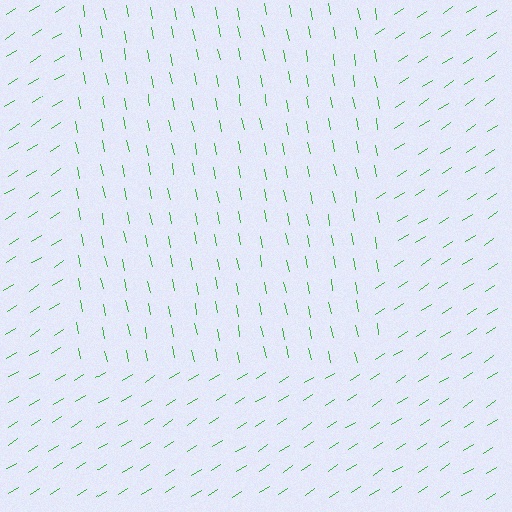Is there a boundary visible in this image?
Yes, there is a texture boundary formed by a change in line orientation.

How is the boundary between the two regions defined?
The boundary is defined purely by a change in line orientation (approximately 68 degrees difference). All lines are the same color and thickness.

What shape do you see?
I see a rectangle.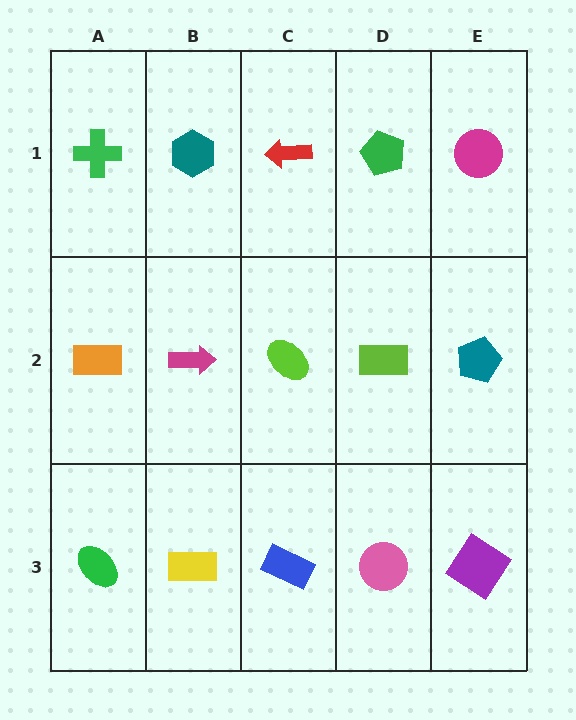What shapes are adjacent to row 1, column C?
A lime ellipse (row 2, column C), a teal hexagon (row 1, column B), a green pentagon (row 1, column D).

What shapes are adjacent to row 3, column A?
An orange rectangle (row 2, column A), a yellow rectangle (row 3, column B).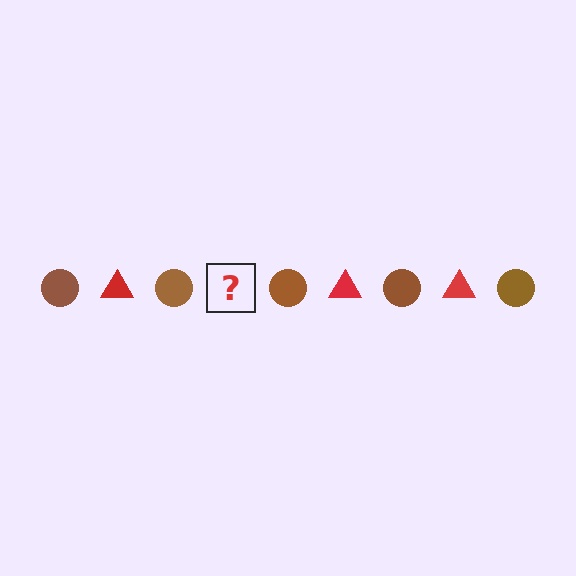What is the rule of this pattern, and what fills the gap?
The rule is that the pattern alternates between brown circle and red triangle. The gap should be filled with a red triangle.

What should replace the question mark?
The question mark should be replaced with a red triangle.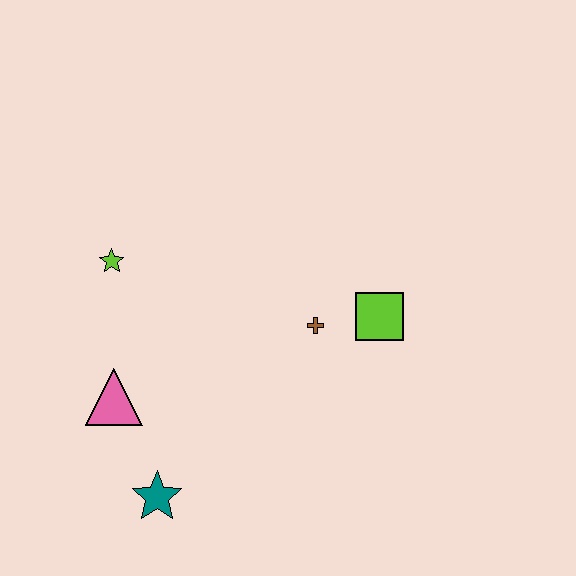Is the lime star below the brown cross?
No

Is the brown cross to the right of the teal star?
Yes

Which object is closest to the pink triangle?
The teal star is closest to the pink triangle.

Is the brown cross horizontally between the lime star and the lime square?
Yes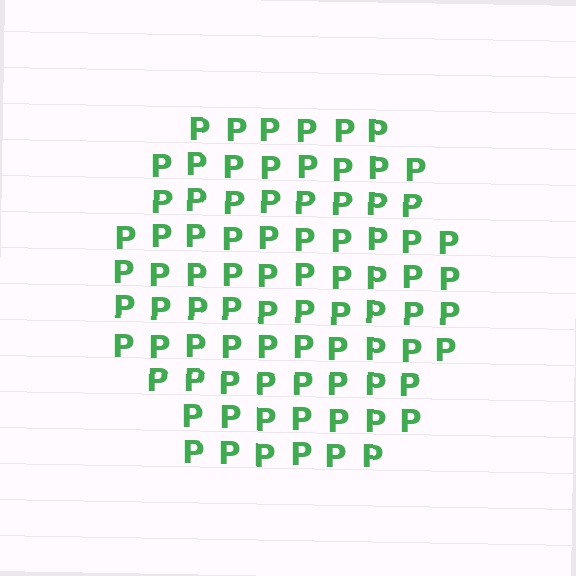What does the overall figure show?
The overall figure shows a hexagon.